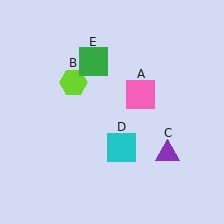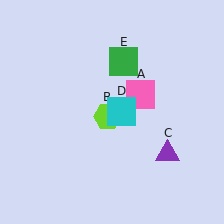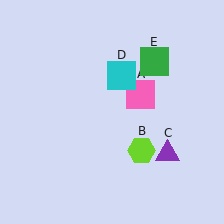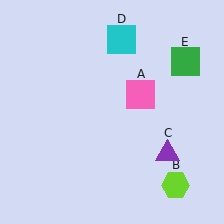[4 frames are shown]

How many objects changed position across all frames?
3 objects changed position: lime hexagon (object B), cyan square (object D), green square (object E).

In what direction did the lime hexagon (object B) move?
The lime hexagon (object B) moved down and to the right.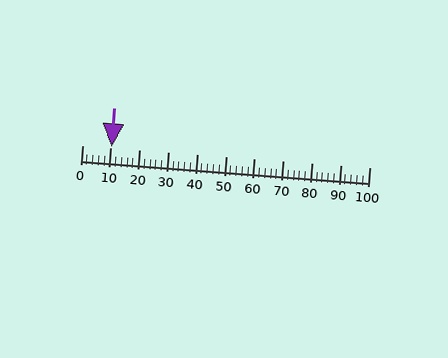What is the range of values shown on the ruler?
The ruler shows values from 0 to 100.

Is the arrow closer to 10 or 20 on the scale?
The arrow is closer to 10.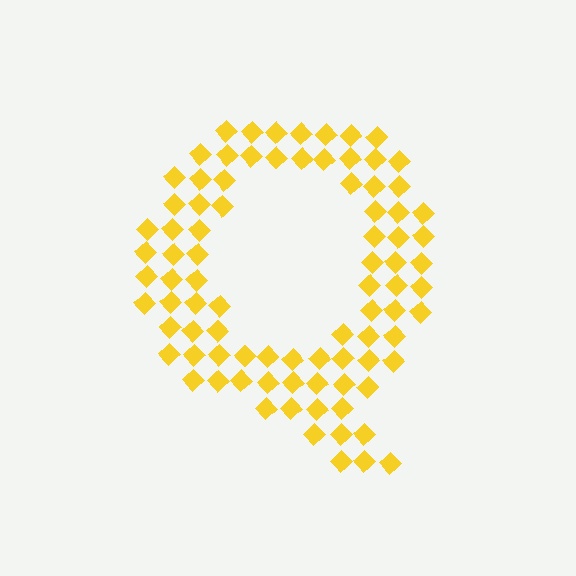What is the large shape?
The large shape is the letter Q.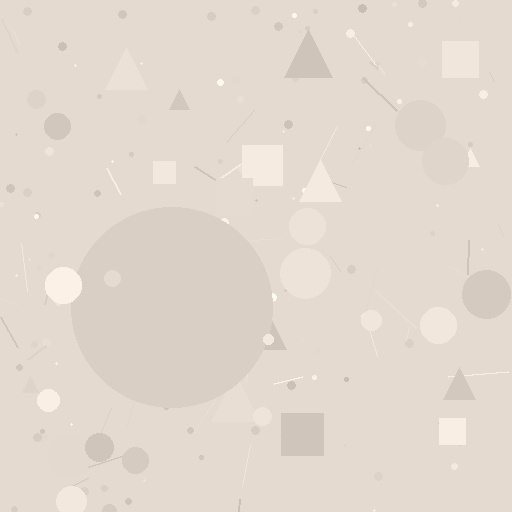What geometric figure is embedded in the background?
A circle is embedded in the background.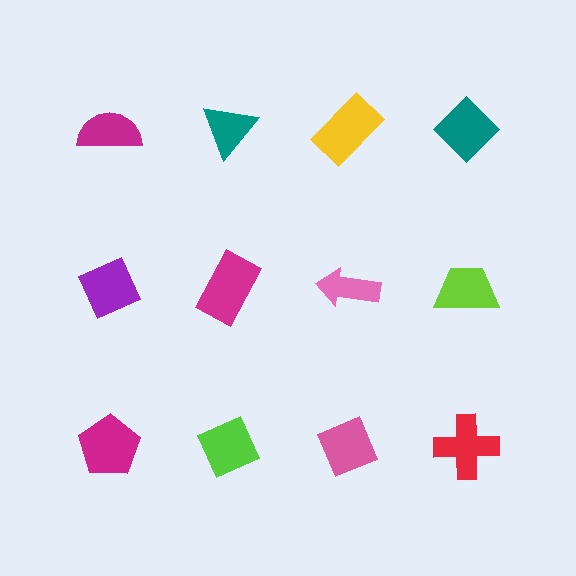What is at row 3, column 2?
A lime diamond.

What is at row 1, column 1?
A magenta semicircle.